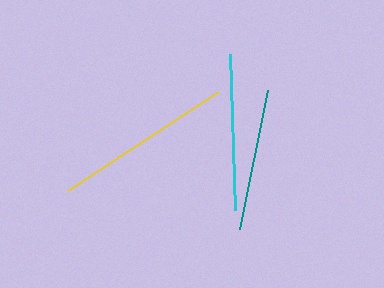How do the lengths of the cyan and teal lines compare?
The cyan and teal lines are approximately the same length.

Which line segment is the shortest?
The teal line is the shortest at approximately 142 pixels.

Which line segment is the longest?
The yellow line is the longest at approximately 181 pixels.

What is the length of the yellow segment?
The yellow segment is approximately 181 pixels long.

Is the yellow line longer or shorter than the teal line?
The yellow line is longer than the teal line.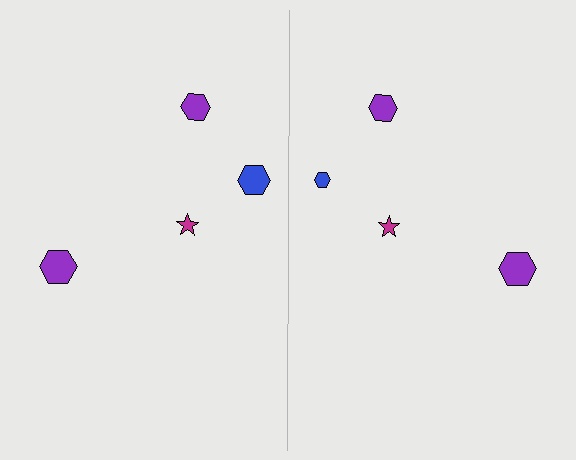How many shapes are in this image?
There are 8 shapes in this image.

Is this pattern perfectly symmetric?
No, the pattern is not perfectly symmetric. The blue hexagon on the right side has a different size than its mirror counterpart.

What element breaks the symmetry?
The blue hexagon on the right side has a different size than its mirror counterpart.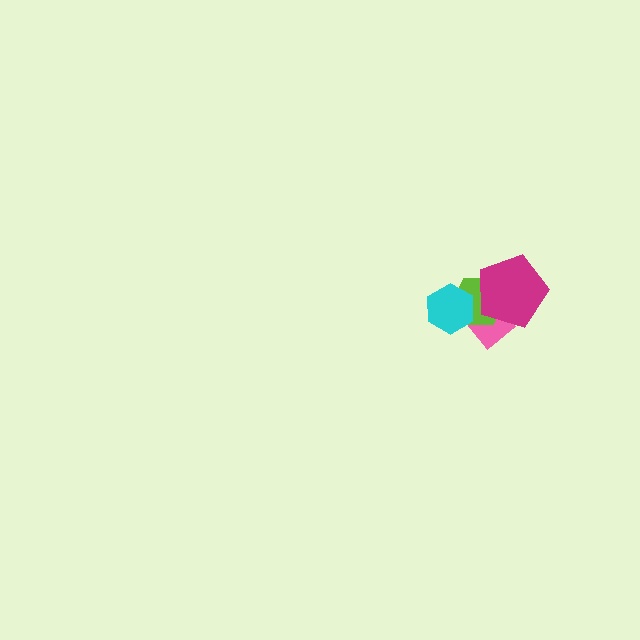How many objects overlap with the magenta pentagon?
2 objects overlap with the magenta pentagon.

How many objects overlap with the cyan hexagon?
2 objects overlap with the cyan hexagon.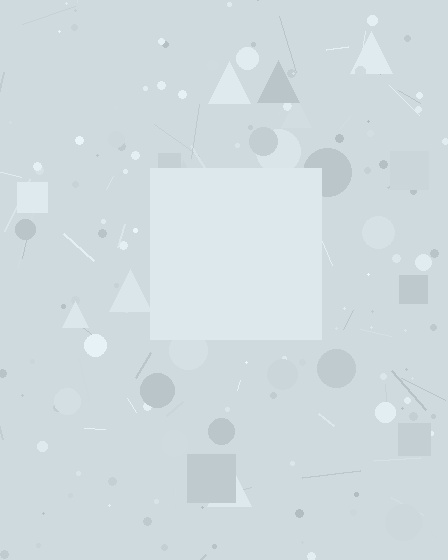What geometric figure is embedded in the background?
A square is embedded in the background.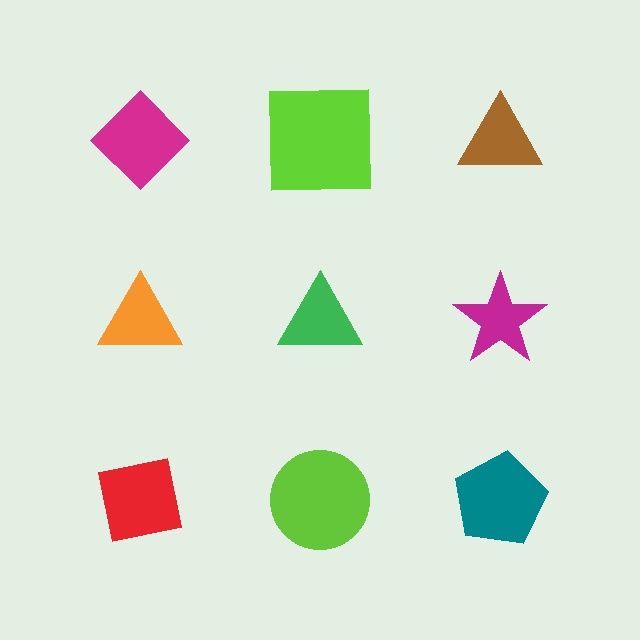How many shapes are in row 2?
3 shapes.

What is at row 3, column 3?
A teal pentagon.